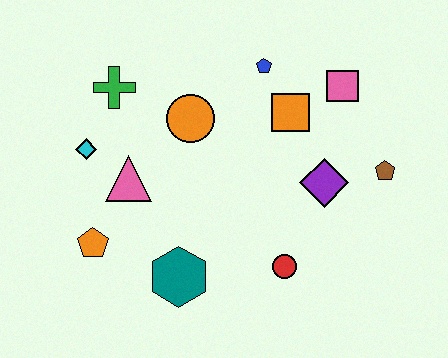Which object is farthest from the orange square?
The orange pentagon is farthest from the orange square.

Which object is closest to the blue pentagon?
The orange square is closest to the blue pentagon.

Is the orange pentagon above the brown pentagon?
No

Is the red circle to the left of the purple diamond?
Yes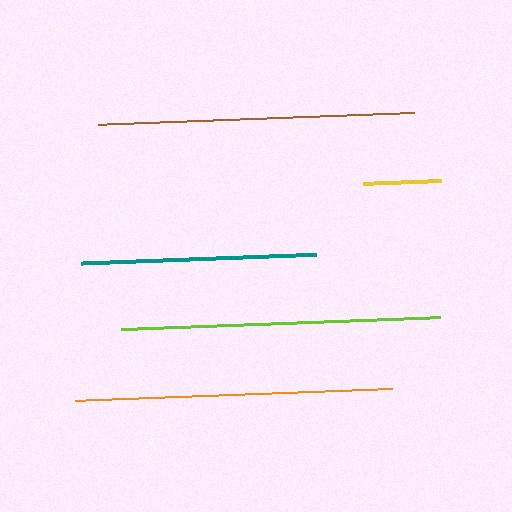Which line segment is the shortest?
The yellow line is the shortest at approximately 78 pixels.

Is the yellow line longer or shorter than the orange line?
The orange line is longer than the yellow line.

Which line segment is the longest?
The lime line is the longest at approximately 320 pixels.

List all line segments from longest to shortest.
From longest to shortest: lime, orange, brown, teal, yellow.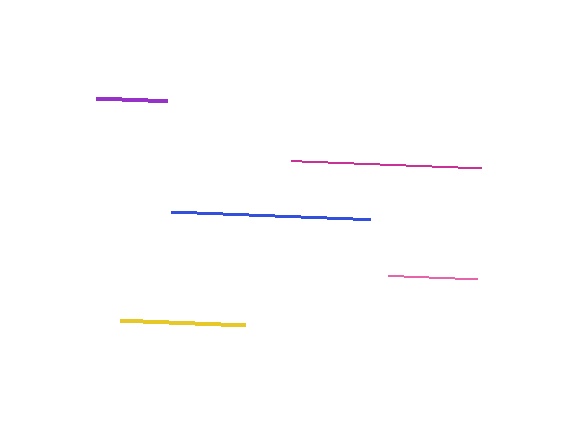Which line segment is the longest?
The blue line is the longest at approximately 199 pixels.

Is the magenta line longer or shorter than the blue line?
The blue line is longer than the magenta line.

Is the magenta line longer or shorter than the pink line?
The magenta line is longer than the pink line.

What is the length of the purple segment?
The purple segment is approximately 71 pixels long.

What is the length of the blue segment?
The blue segment is approximately 199 pixels long.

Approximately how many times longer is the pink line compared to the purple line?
The pink line is approximately 1.2 times the length of the purple line.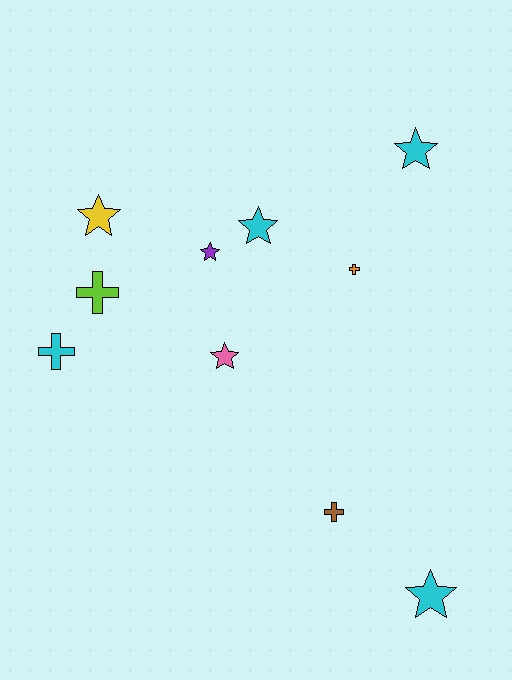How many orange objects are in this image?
There is 1 orange object.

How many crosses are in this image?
There are 4 crosses.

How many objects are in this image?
There are 10 objects.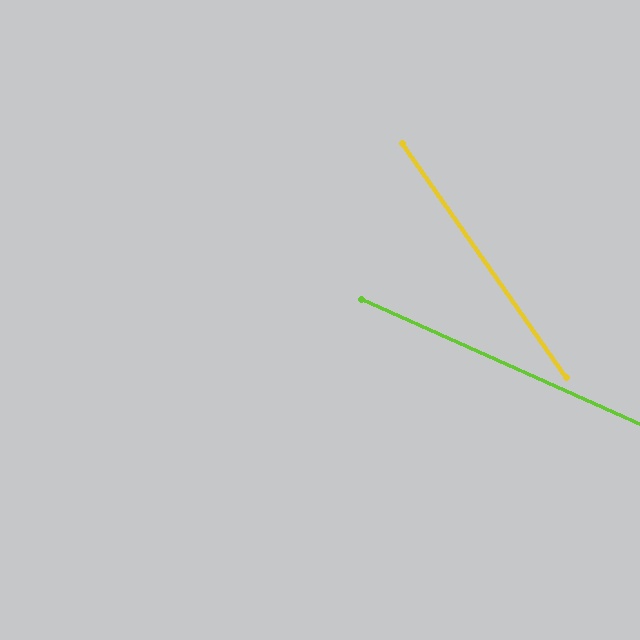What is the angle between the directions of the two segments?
Approximately 31 degrees.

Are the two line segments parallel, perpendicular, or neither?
Neither parallel nor perpendicular — they differ by about 31°.